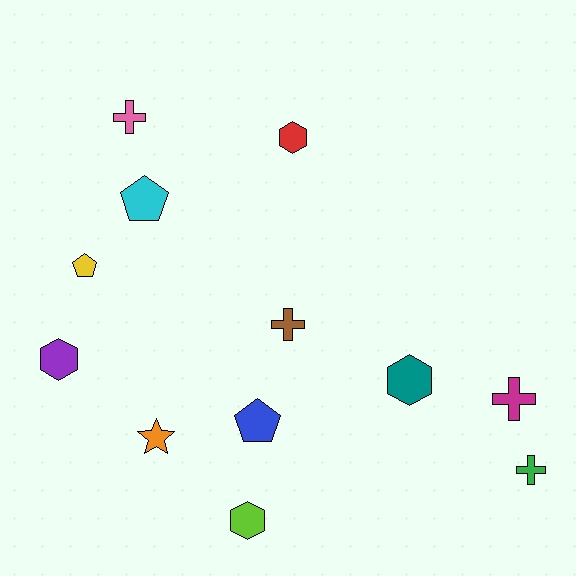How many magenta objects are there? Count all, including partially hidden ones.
There is 1 magenta object.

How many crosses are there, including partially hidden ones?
There are 4 crosses.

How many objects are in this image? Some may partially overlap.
There are 12 objects.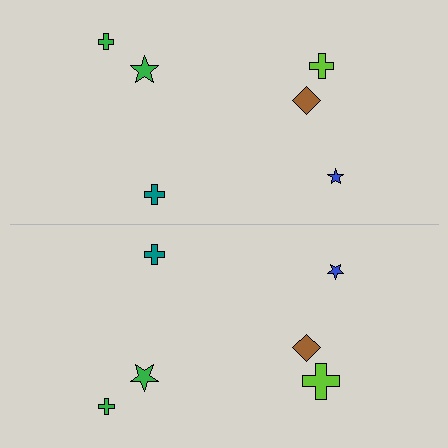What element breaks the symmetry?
The lime cross on the bottom side has a different size than its mirror counterpart.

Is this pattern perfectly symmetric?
No, the pattern is not perfectly symmetric. The lime cross on the bottom side has a different size than its mirror counterpart.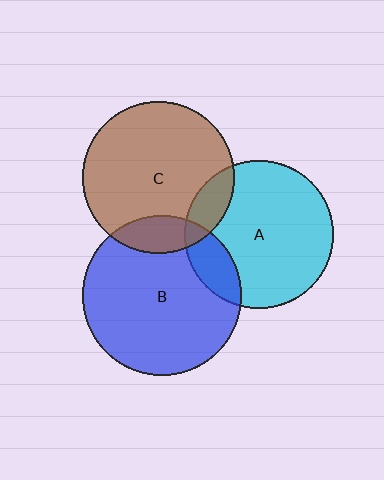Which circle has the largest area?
Circle B (blue).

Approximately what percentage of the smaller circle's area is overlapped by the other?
Approximately 15%.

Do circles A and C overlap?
Yes.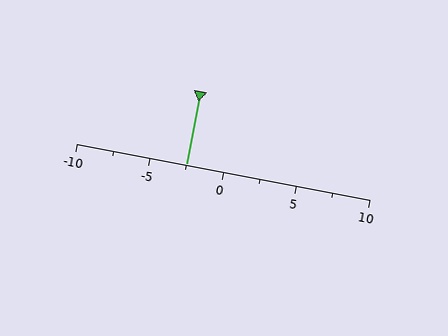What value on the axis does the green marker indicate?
The marker indicates approximately -2.5.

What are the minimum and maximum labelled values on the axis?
The axis runs from -10 to 10.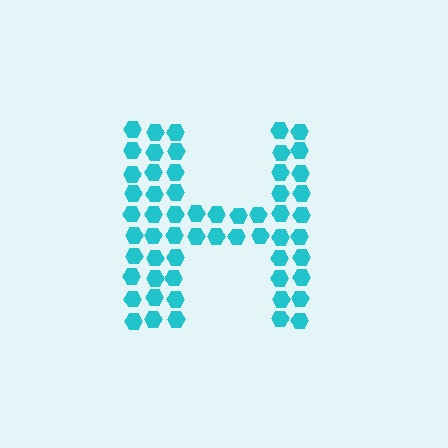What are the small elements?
The small elements are hexagons.